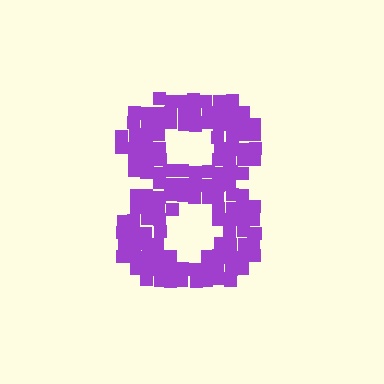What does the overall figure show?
The overall figure shows the digit 8.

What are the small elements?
The small elements are squares.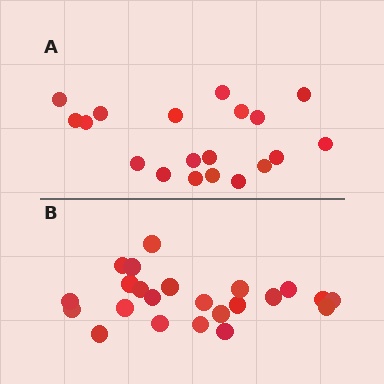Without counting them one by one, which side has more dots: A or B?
Region B (the bottom region) has more dots.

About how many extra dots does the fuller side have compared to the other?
Region B has about 4 more dots than region A.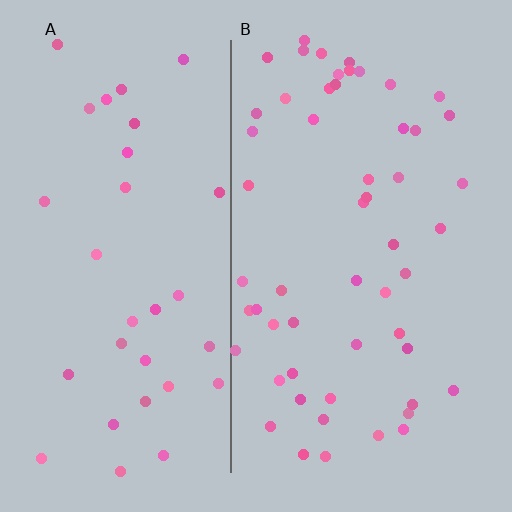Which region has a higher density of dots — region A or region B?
B (the right).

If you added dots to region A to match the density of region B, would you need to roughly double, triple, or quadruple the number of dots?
Approximately double.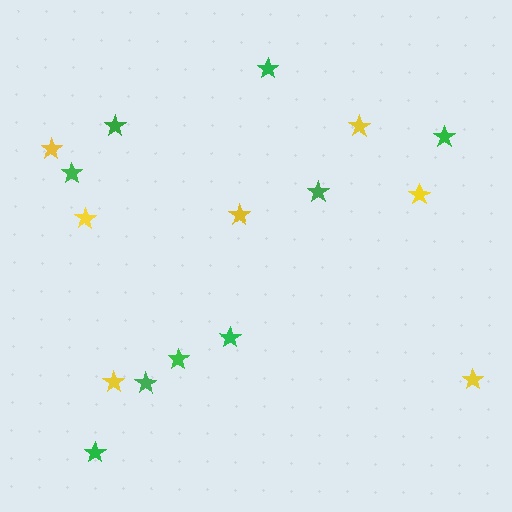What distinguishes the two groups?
There are 2 groups: one group of yellow stars (7) and one group of green stars (9).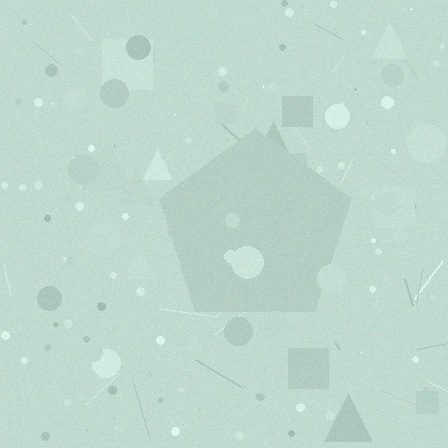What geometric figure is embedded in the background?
A pentagon is embedded in the background.